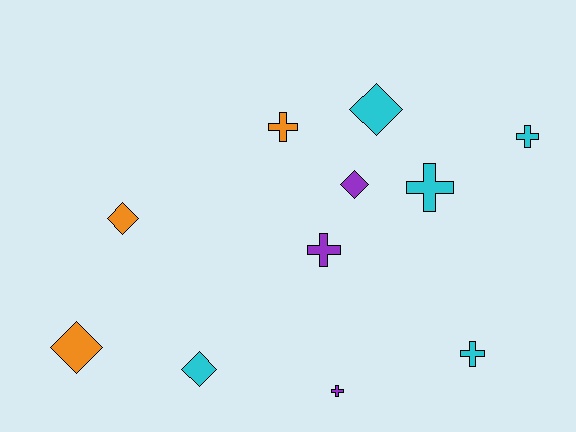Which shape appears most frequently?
Cross, with 6 objects.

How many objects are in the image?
There are 11 objects.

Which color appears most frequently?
Cyan, with 5 objects.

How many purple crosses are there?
There are 2 purple crosses.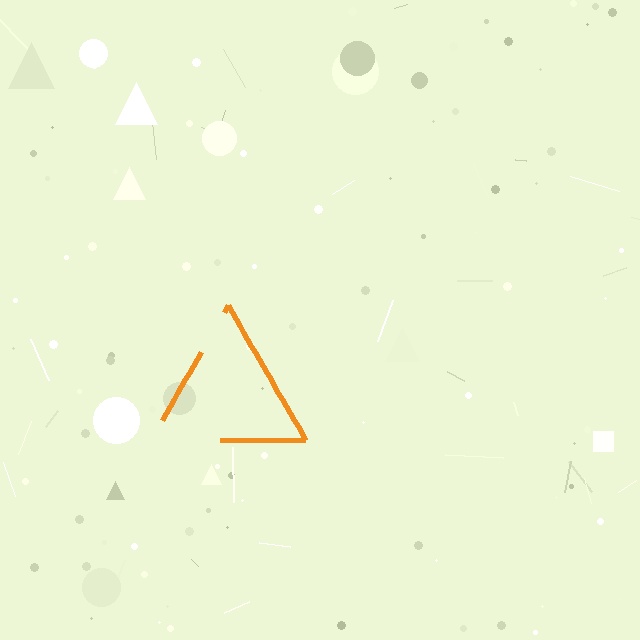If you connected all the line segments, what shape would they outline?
They would outline a triangle.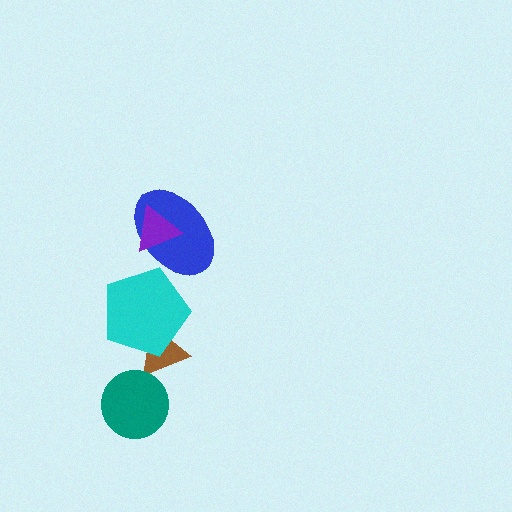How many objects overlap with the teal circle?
0 objects overlap with the teal circle.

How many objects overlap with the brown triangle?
1 object overlaps with the brown triangle.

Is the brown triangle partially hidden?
Yes, it is partially covered by another shape.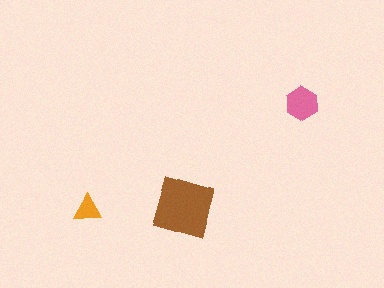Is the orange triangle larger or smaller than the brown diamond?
Smaller.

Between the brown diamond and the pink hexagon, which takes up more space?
The brown diamond.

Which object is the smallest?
The orange triangle.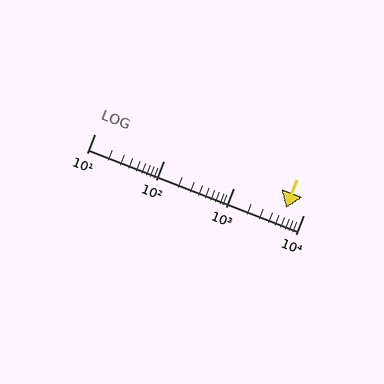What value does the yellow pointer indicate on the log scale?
The pointer indicates approximately 5600.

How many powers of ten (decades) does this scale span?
The scale spans 3 decades, from 10 to 10000.